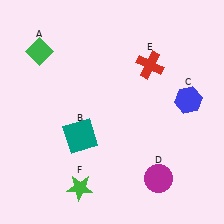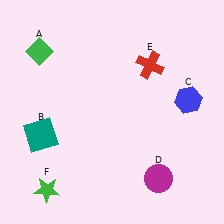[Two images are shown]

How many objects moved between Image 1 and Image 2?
2 objects moved between the two images.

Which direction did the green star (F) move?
The green star (F) moved left.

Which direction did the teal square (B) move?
The teal square (B) moved left.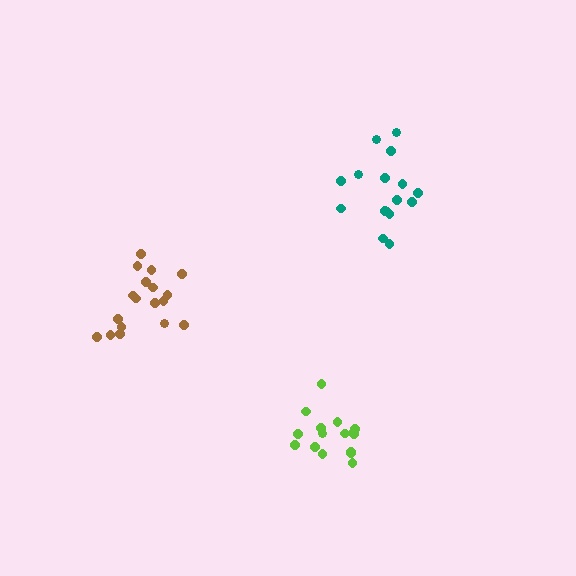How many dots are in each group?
Group 1: 16 dots, Group 2: 18 dots, Group 3: 16 dots (50 total).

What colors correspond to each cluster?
The clusters are colored: teal, brown, lime.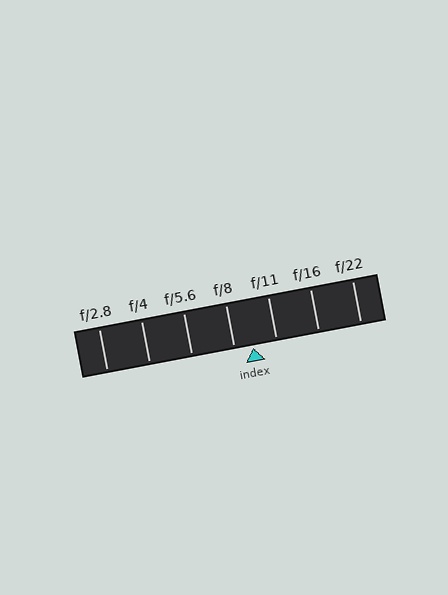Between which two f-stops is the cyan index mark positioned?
The index mark is between f/8 and f/11.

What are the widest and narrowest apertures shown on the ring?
The widest aperture shown is f/2.8 and the narrowest is f/22.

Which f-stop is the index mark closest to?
The index mark is closest to f/8.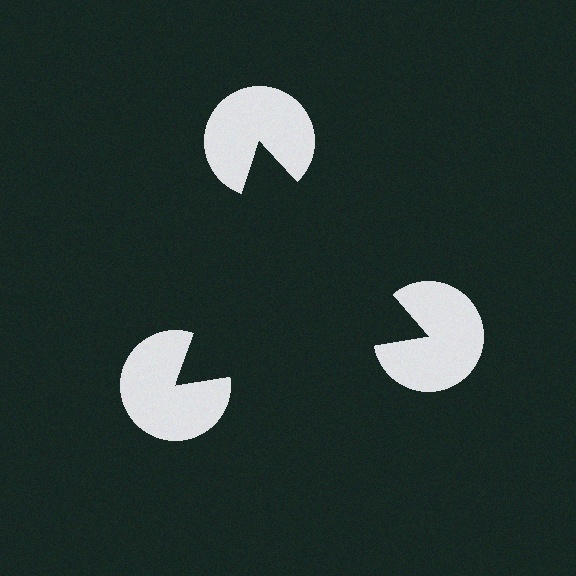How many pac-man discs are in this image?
There are 3 — one at each vertex of the illusory triangle.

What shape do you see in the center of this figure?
An illusory triangle — its edges are inferred from the aligned wedge cuts in the pac-man discs, not physically drawn.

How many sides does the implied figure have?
3 sides.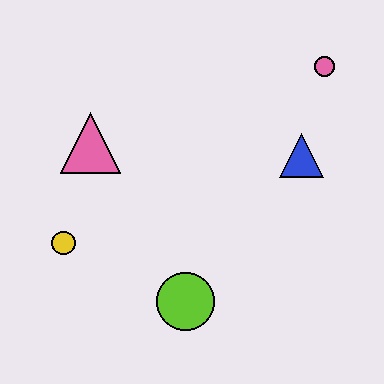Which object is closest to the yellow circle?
The pink triangle is closest to the yellow circle.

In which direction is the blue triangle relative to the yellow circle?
The blue triangle is to the right of the yellow circle.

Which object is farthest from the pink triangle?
The pink circle is farthest from the pink triangle.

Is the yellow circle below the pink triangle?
Yes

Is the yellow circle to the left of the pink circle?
Yes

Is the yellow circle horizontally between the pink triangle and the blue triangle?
No